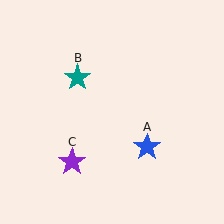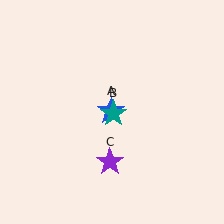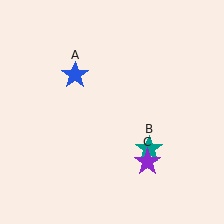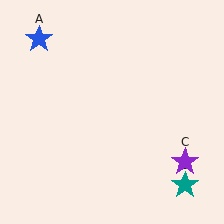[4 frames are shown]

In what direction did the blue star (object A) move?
The blue star (object A) moved up and to the left.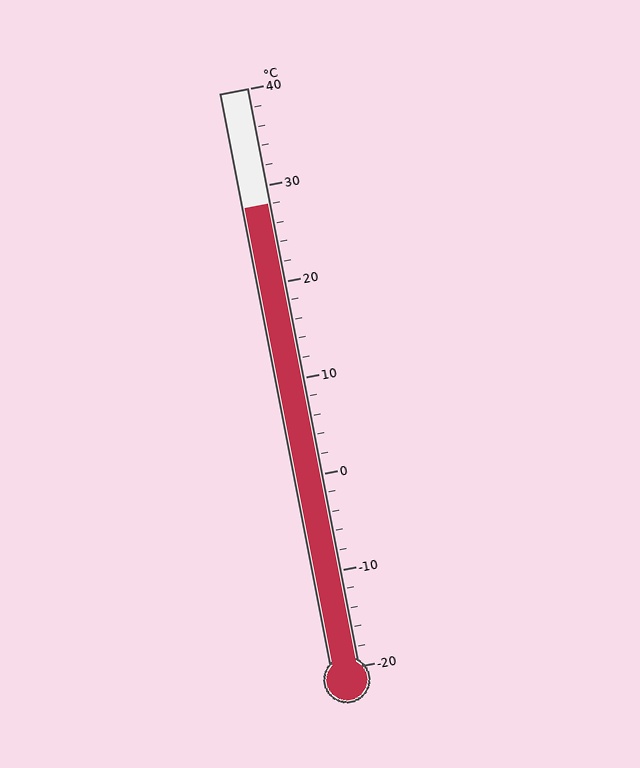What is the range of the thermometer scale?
The thermometer scale ranges from -20°C to 40°C.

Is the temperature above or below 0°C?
The temperature is above 0°C.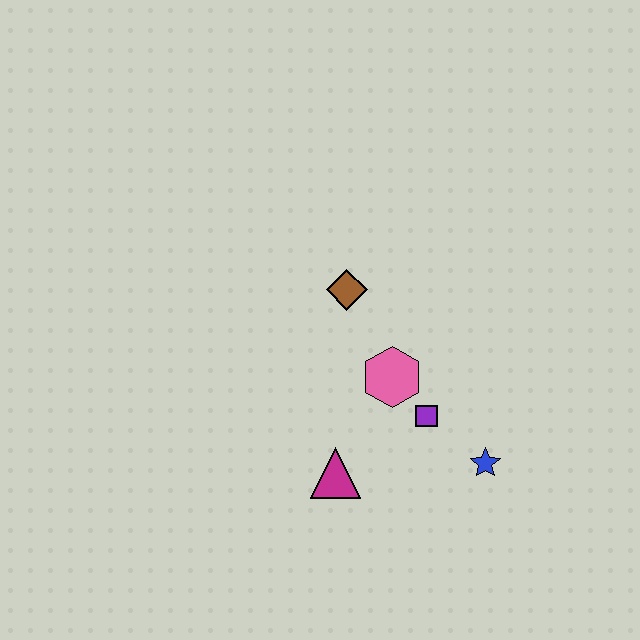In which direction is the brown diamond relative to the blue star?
The brown diamond is above the blue star.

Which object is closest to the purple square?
The pink hexagon is closest to the purple square.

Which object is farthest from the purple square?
The brown diamond is farthest from the purple square.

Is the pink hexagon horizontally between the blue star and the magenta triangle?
Yes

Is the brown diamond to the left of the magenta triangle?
No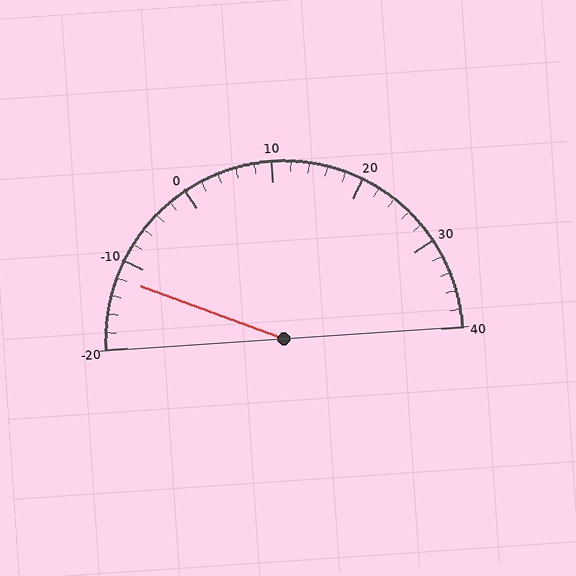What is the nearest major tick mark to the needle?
The nearest major tick mark is -10.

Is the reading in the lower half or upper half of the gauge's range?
The reading is in the lower half of the range (-20 to 40).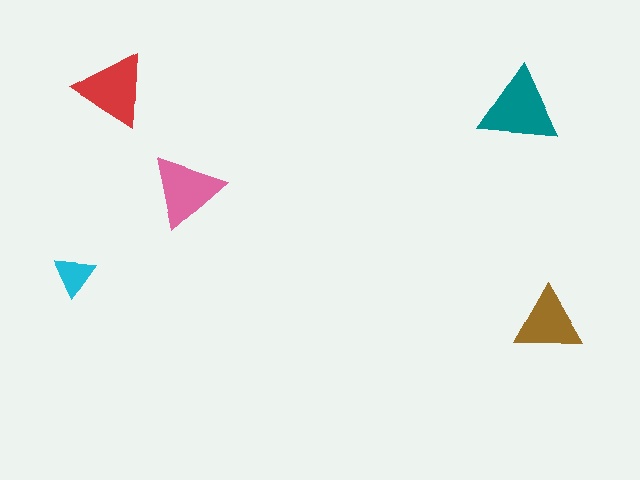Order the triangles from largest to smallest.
the teal one, the red one, the pink one, the brown one, the cyan one.